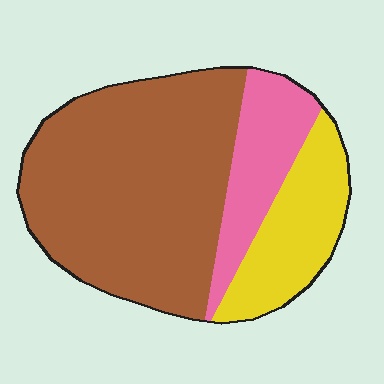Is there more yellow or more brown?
Brown.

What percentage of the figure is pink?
Pink takes up between a sixth and a third of the figure.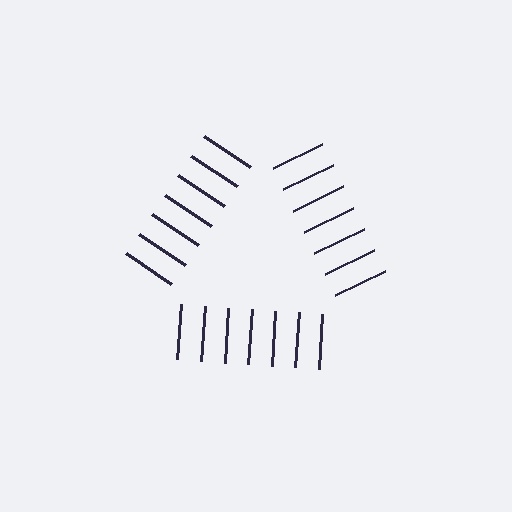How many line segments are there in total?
21 — 7 along each of the 3 edges.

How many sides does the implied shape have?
3 sides — the line-ends trace a triangle.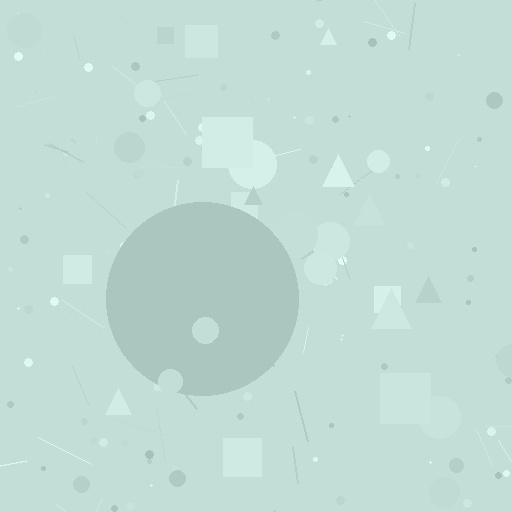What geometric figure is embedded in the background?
A circle is embedded in the background.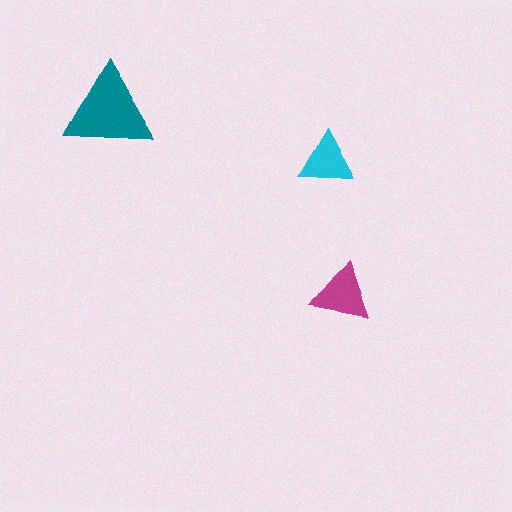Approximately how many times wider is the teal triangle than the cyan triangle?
About 1.5 times wider.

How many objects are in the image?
There are 3 objects in the image.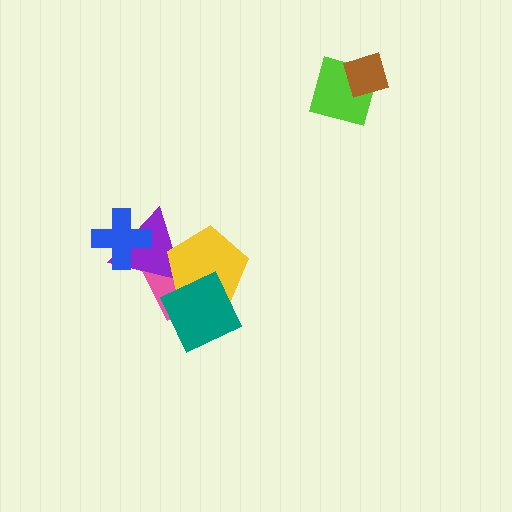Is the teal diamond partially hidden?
No, no other shape covers it.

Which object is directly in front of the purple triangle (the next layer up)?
The yellow pentagon is directly in front of the purple triangle.